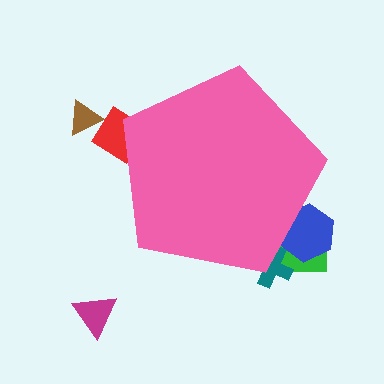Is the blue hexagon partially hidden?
Yes, the blue hexagon is partially hidden behind the pink pentagon.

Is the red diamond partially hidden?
Yes, the red diamond is partially hidden behind the pink pentagon.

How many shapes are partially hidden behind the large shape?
4 shapes are partially hidden.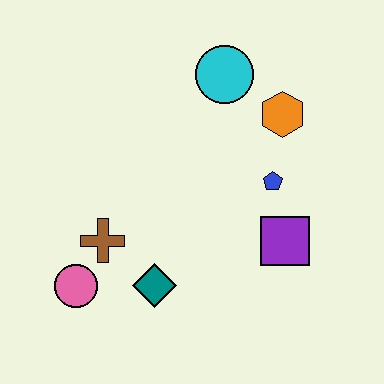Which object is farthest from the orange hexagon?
The pink circle is farthest from the orange hexagon.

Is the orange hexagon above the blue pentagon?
Yes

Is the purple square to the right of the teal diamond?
Yes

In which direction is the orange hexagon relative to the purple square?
The orange hexagon is above the purple square.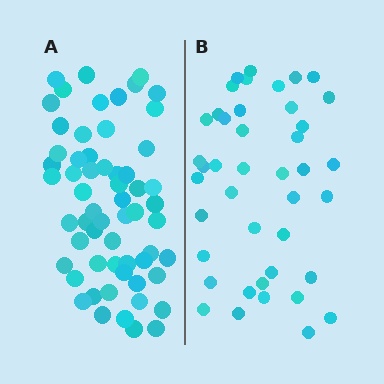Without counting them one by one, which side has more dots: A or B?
Region A (the left region) has more dots.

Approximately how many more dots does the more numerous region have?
Region A has approximately 20 more dots than region B.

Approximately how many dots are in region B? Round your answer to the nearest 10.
About 40 dots. (The exact count is 42, which rounds to 40.)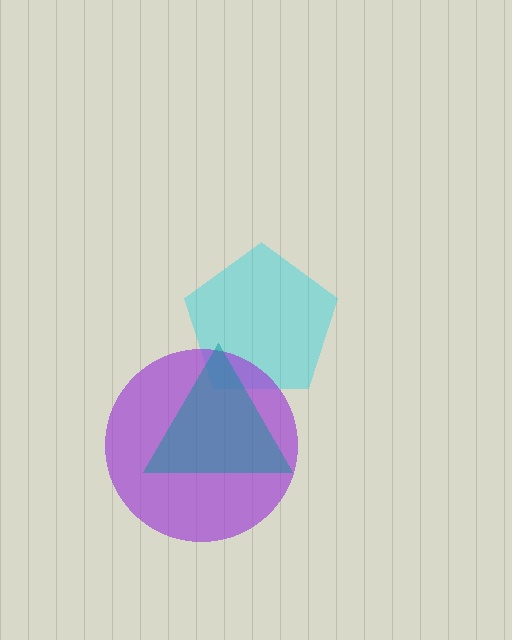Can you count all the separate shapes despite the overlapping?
Yes, there are 3 separate shapes.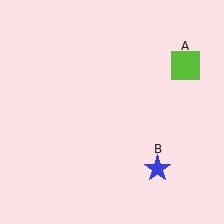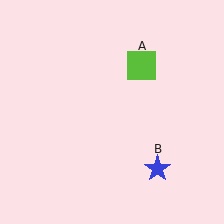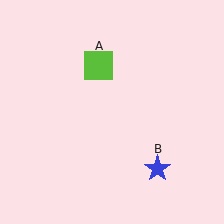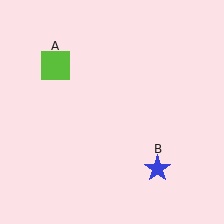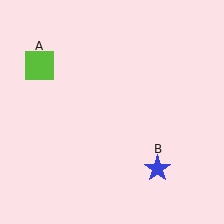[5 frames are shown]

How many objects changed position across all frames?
1 object changed position: lime square (object A).